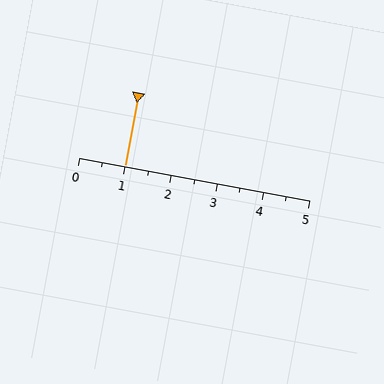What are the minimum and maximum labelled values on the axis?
The axis runs from 0 to 5.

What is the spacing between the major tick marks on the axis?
The major ticks are spaced 1 apart.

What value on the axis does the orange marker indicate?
The marker indicates approximately 1.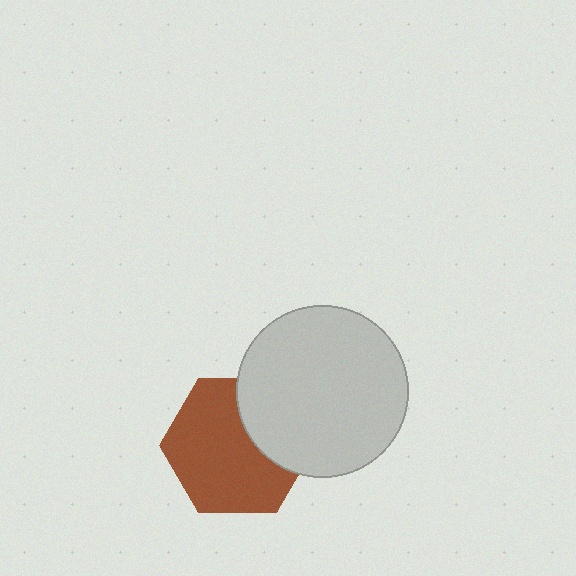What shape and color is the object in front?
The object in front is a light gray circle.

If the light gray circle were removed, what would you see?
You would see the complete brown hexagon.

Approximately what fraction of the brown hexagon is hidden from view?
Roughly 30% of the brown hexagon is hidden behind the light gray circle.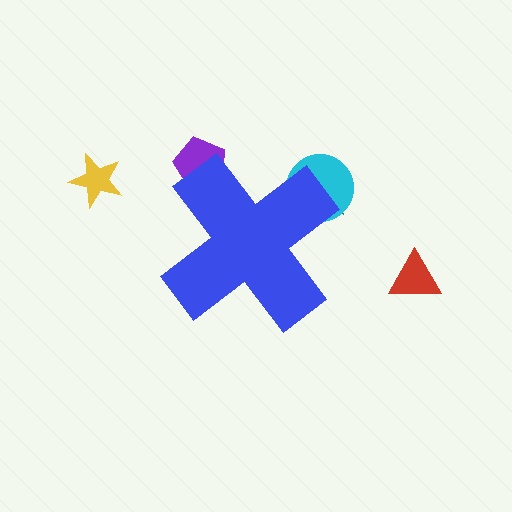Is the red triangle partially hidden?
No, the red triangle is fully visible.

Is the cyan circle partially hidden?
Yes, the cyan circle is partially hidden behind the blue cross.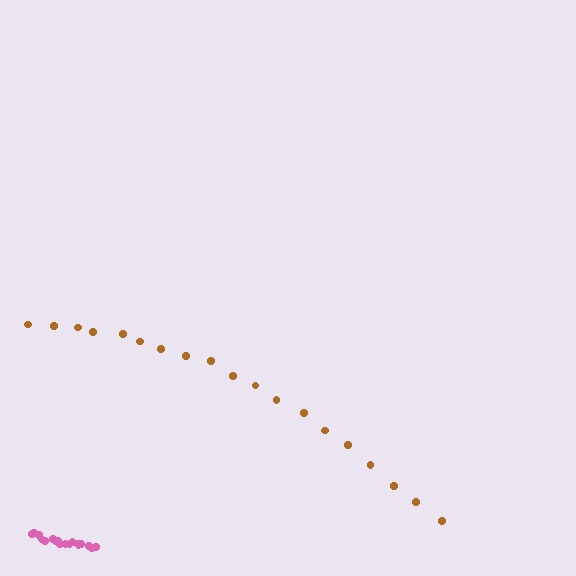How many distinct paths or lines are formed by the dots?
There are 2 distinct paths.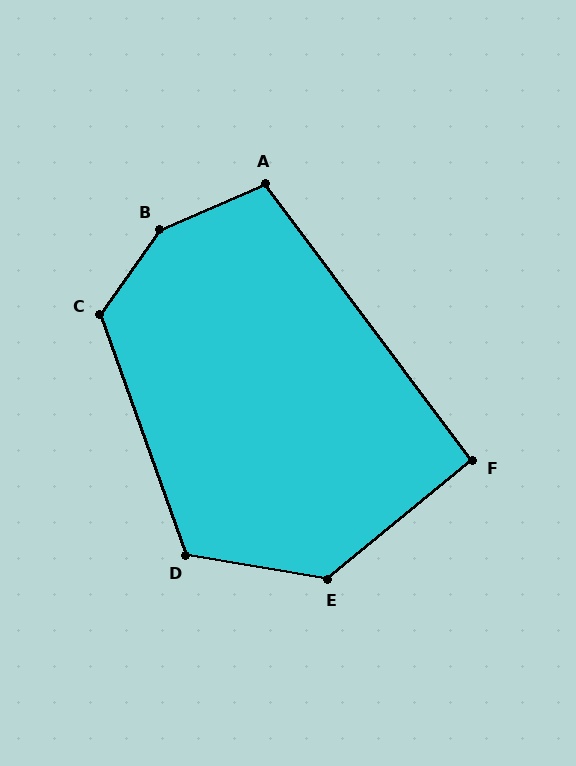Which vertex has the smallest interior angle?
F, at approximately 92 degrees.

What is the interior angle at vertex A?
Approximately 104 degrees (obtuse).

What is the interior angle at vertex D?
Approximately 119 degrees (obtuse).